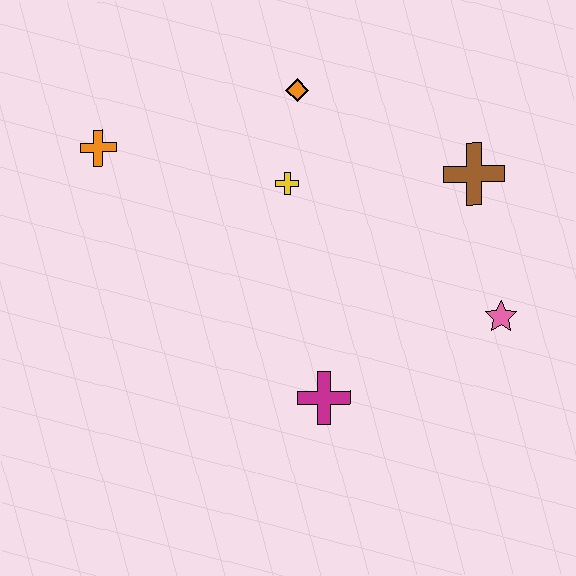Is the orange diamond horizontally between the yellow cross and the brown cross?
Yes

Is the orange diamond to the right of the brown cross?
No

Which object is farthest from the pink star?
The orange cross is farthest from the pink star.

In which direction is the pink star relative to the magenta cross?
The pink star is to the right of the magenta cross.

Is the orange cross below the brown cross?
No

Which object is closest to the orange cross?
The yellow cross is closest to the orange cross.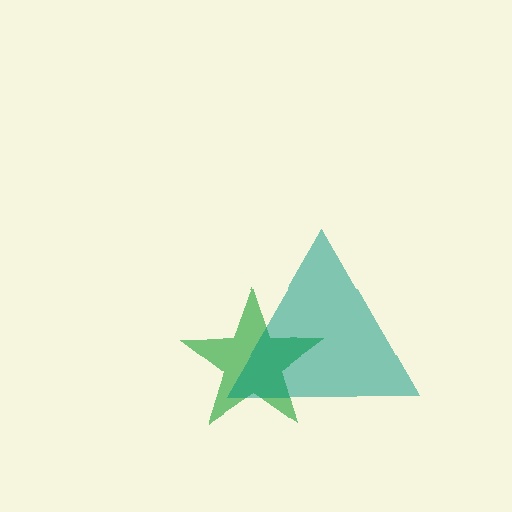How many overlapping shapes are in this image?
There are 2 overlapping shapes in the image.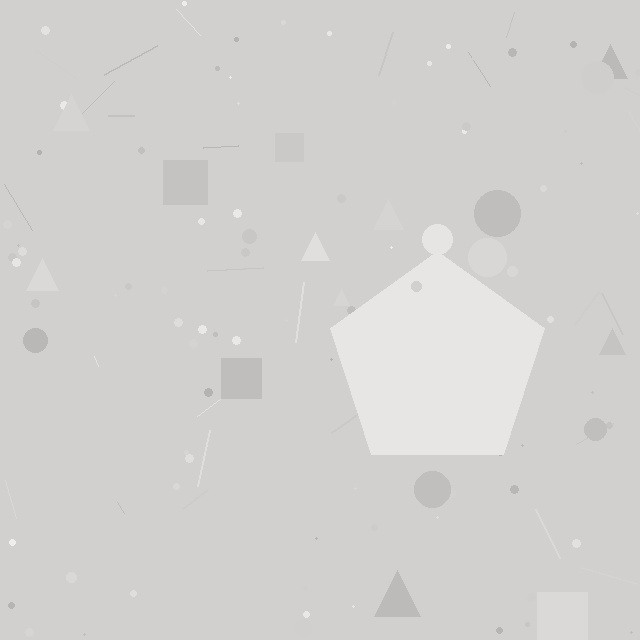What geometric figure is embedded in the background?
A pentagon is embedded in the background.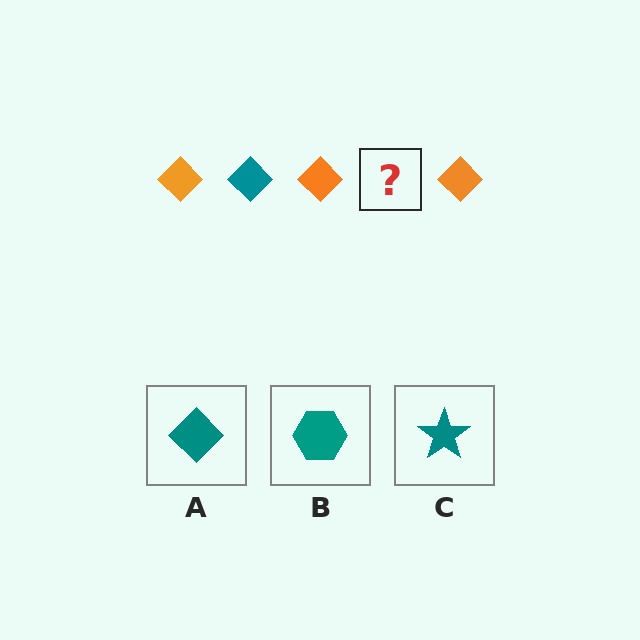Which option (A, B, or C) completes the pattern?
A.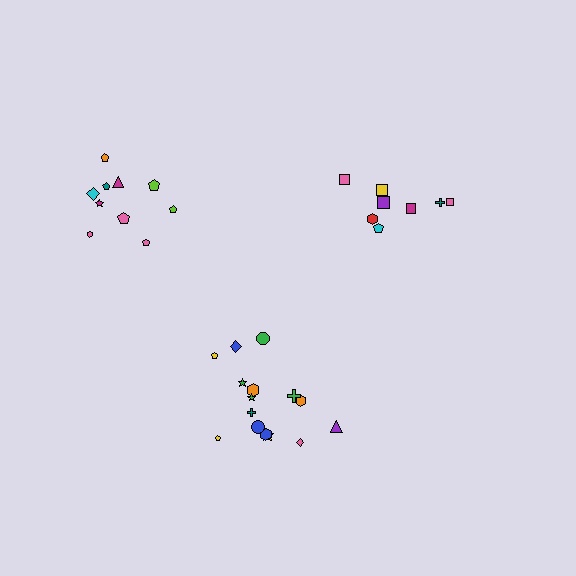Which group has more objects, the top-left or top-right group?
The top-left group.